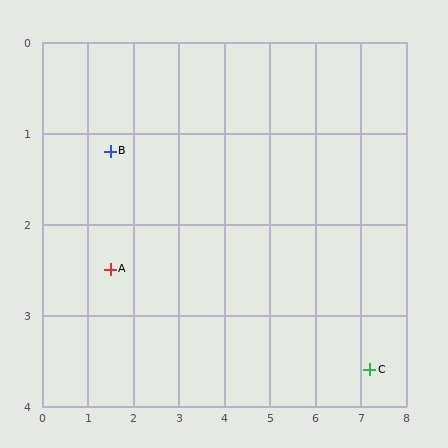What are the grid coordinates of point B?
Point B is at approximately (1.5, 1.2).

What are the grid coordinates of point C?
Point C is at approximately (7.2, 3.6).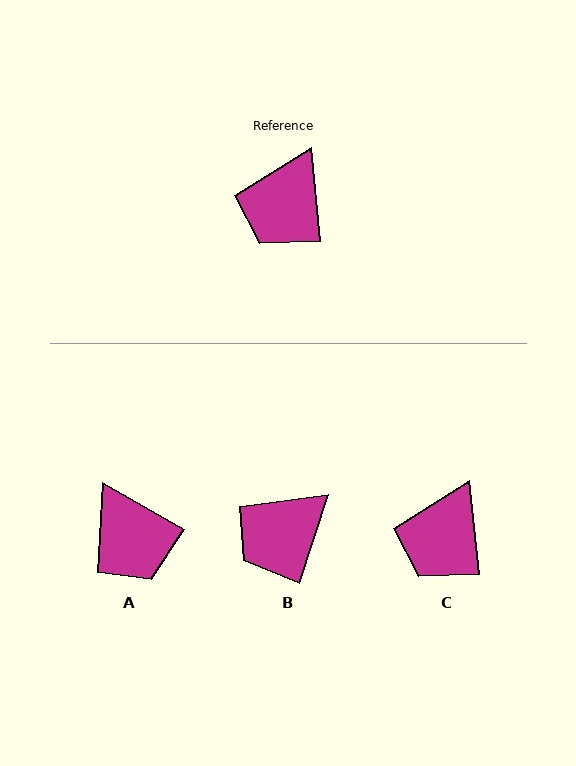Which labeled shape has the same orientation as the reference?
C.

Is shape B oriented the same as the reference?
No, it is off by about 24 degrees.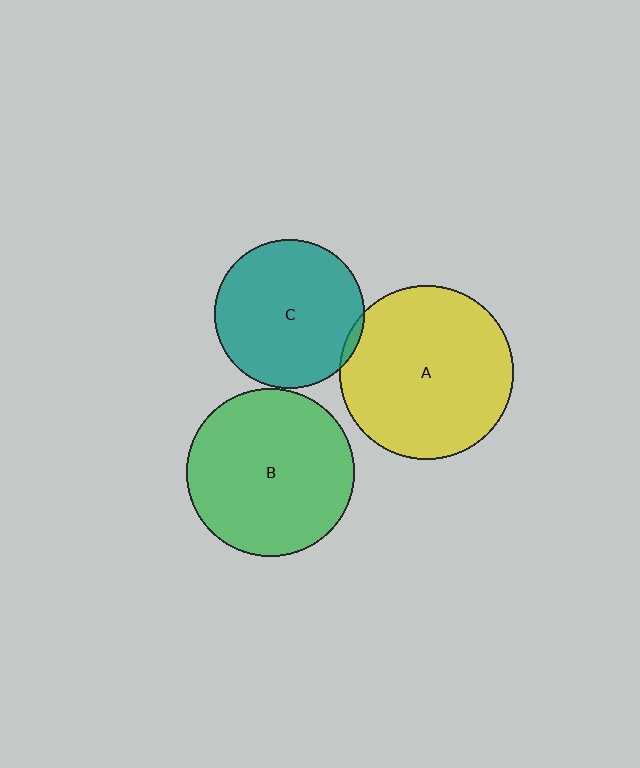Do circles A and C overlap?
Yes.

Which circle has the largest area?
Circle A (yellow).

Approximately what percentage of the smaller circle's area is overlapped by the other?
Approximately 5%.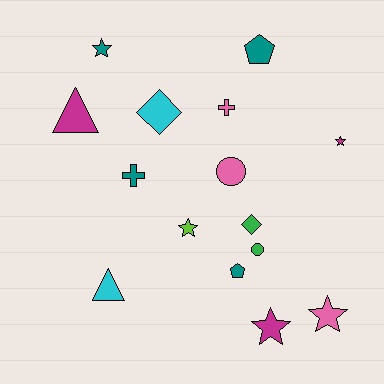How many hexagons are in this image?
There are no hexagons.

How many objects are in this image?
There are 15 objects.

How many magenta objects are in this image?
There are 3 magenta objects.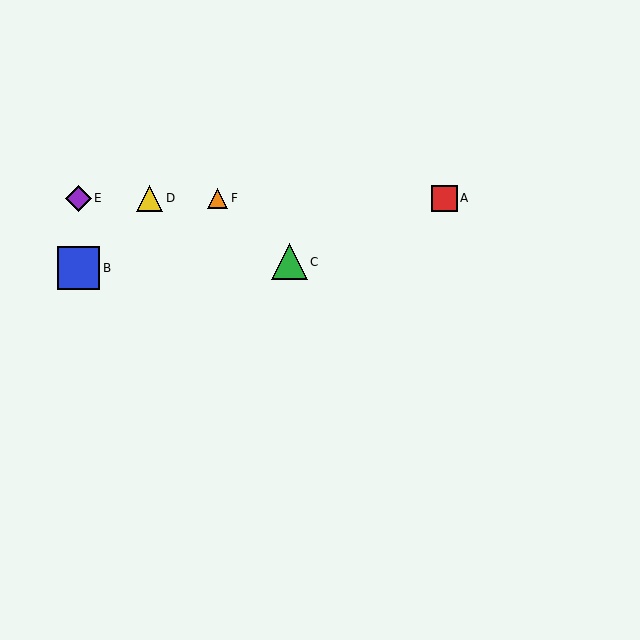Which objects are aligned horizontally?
Objects A, D, E, F are aligned horizontally.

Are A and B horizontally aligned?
No, A is at y≈198 and B is at y≈268.